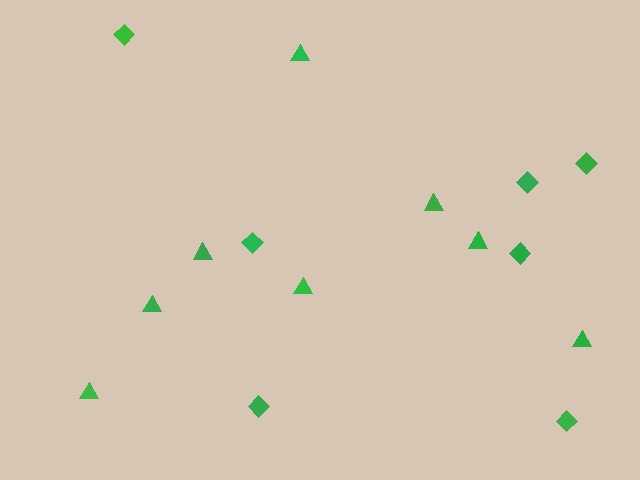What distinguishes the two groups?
There are 2 groups: one group of diamonds (7) and one group of triangles (8).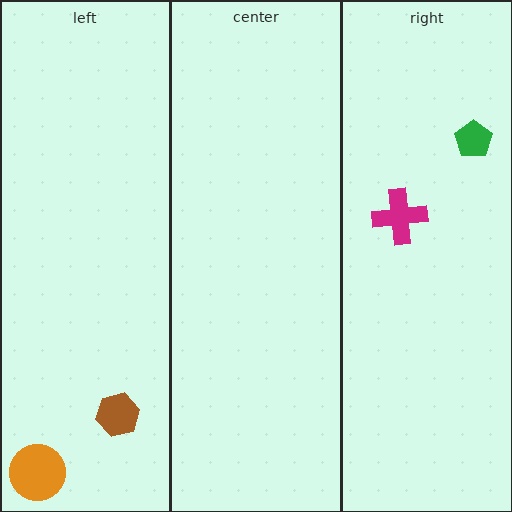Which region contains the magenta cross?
The right region.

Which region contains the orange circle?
The left region.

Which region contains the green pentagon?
The right region.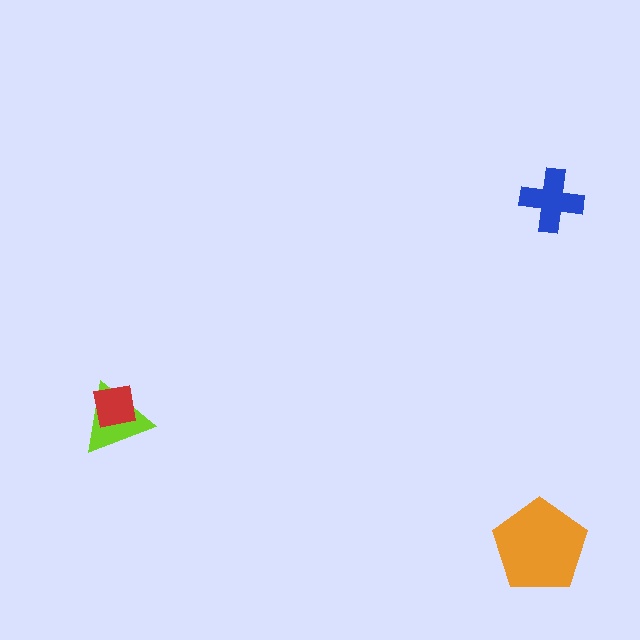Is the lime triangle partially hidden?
Yes, it is partially covered by another shape.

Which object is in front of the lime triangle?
The red square is in front of the lime triangle.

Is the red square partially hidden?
No, no other shape covers it.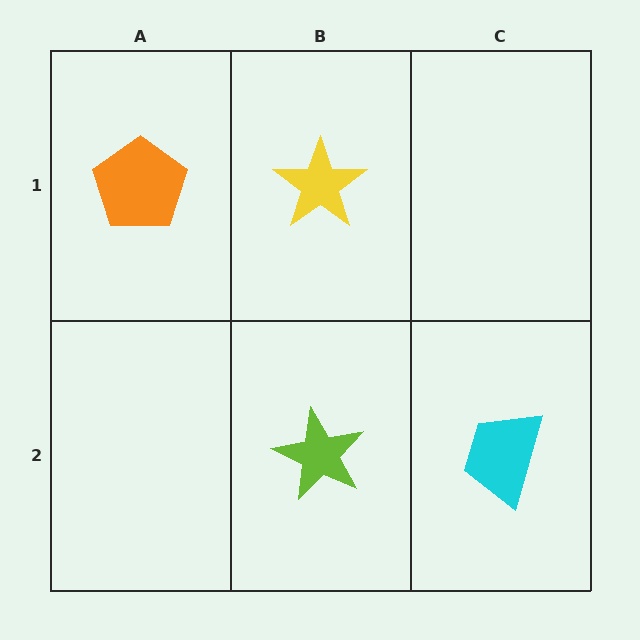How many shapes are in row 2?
2 shapes.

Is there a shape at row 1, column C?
No, that cell is empty.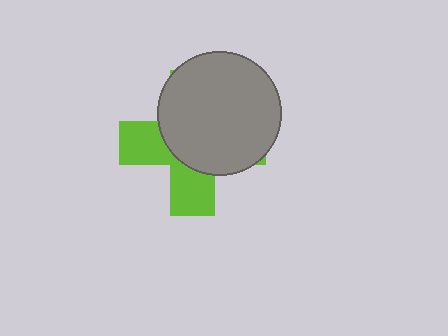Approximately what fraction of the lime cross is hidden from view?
Roughly 62% of the lime cross is hidden behind the gray circle.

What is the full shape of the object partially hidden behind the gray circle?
The partially hidden object is a lime cross.